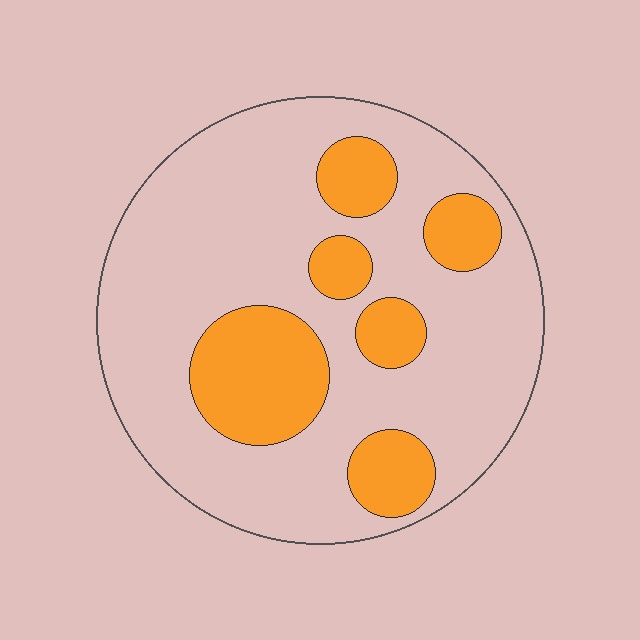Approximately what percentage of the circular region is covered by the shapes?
Approximately 25%.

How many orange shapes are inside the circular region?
6.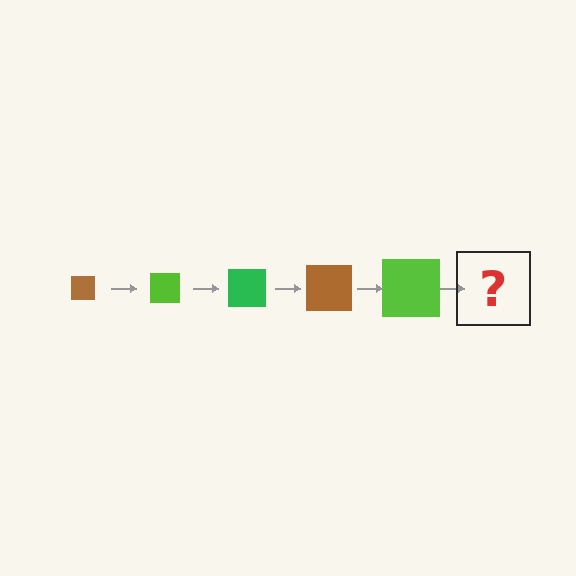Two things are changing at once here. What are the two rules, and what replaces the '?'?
The two rules are that the square grows larger each step and the color cycles through brown, lime, and green. The '?' should be a green square, larger than the previous one.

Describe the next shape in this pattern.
It should be a green square, larger than the previous one.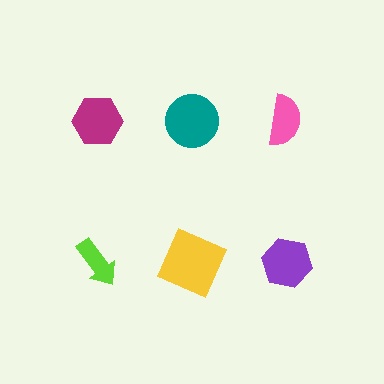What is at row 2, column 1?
A lime arrow.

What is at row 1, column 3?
A pink semicircle.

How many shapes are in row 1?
3 shapes.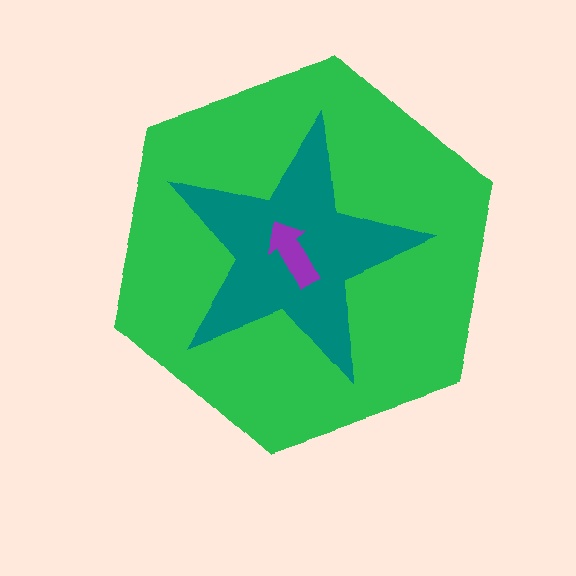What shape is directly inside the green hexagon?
The teal star.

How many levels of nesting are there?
3.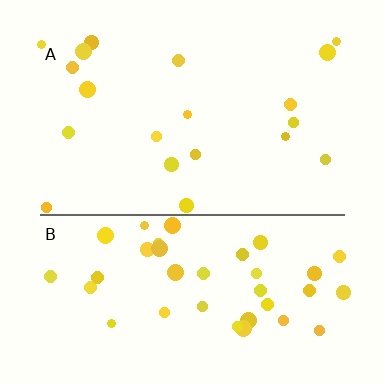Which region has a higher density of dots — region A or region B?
B (the bottom).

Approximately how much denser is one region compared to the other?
Approximately 2.0× — region B over region A.